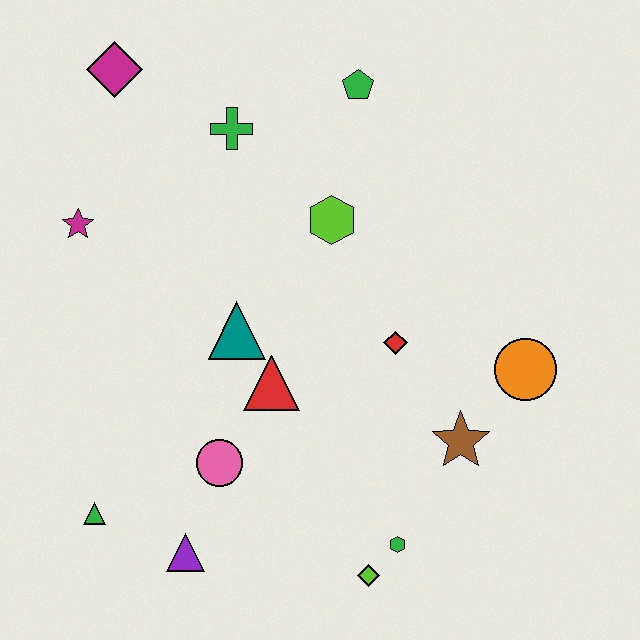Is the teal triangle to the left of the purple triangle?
No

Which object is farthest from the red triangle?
The magenta diamond is farthest from the red triangle.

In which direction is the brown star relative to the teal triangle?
The brown star is to the right of the teal triangle.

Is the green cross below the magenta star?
No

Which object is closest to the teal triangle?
The red triangle is closest to the teal triangle.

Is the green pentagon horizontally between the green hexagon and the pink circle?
Yes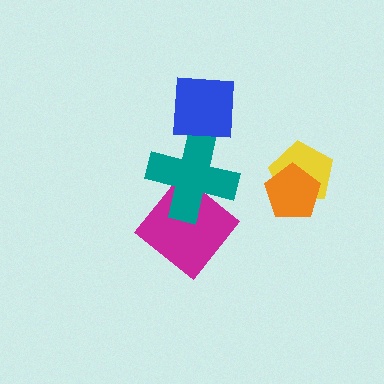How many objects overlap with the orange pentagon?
1 object overlaps with the orange pentagon.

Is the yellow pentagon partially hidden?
Yes, it is partially covered by another shape.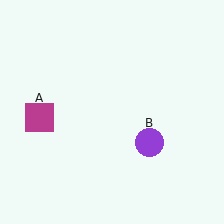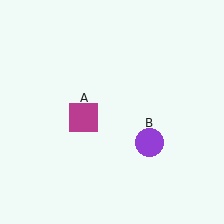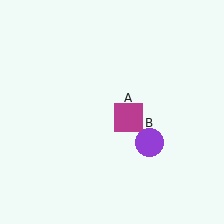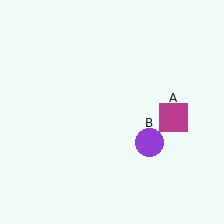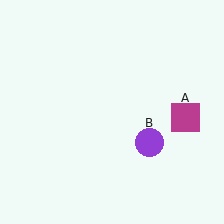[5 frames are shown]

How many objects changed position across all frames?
1 object changed position: magenta square (object A).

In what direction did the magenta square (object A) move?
The magenta square (object A) moved right.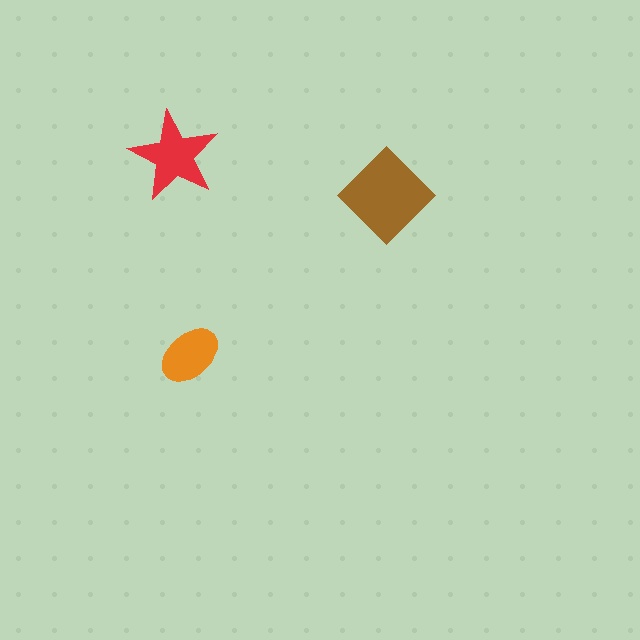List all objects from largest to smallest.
The brown diamond, the red star, the orange ellipse.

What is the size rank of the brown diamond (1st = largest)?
1st.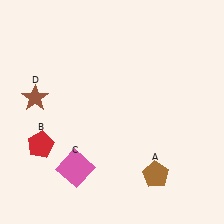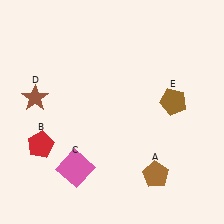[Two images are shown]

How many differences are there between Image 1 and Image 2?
There is 1 difference between the two images.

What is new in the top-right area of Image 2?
A brown pentagon (E) was added in the top-right area of Image 2.